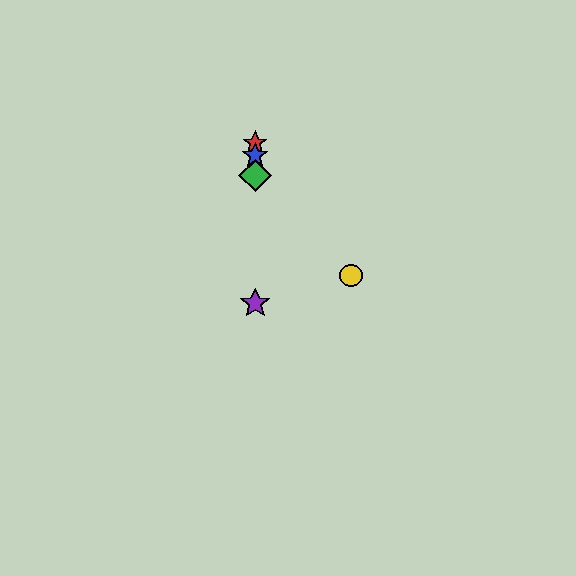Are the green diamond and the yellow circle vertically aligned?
No, the green diamond is at x≈255 and the yellow circle is at x≈351.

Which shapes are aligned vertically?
The red star, the blue star, the green diamond, the purple star are aligned vertically.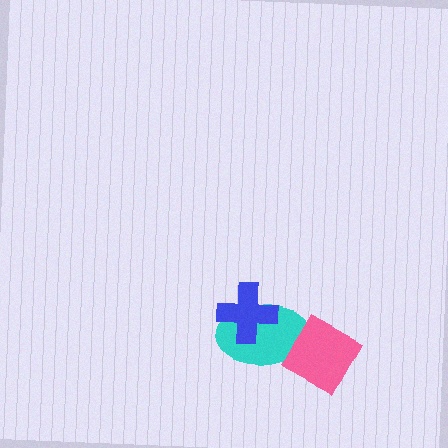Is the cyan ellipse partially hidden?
Yes, it is partially covered by another shape.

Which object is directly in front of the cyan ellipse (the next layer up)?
The blue cross is directly in front of the cyan ellipse.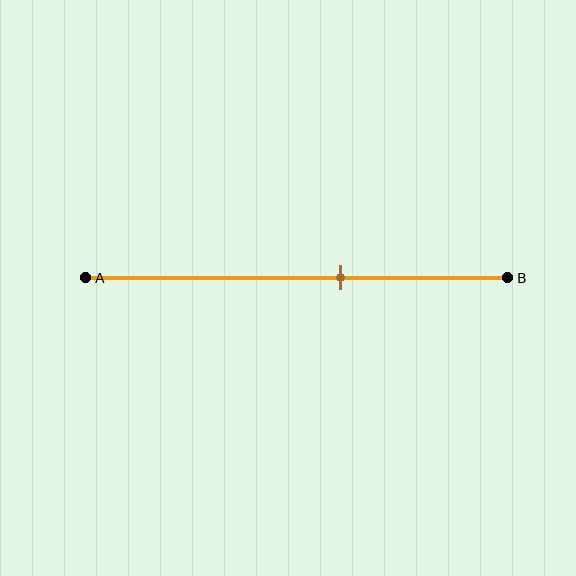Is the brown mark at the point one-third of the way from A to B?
No, the mark is at about 60% from A, not at the 33% one-third point.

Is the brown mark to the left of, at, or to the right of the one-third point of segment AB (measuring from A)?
The brown mark is to the right of the one-third point of segment AB.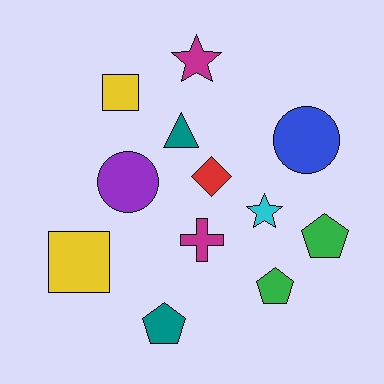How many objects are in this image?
There are 12 objects.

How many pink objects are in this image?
There are no pink objects.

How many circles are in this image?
There are 2 circles.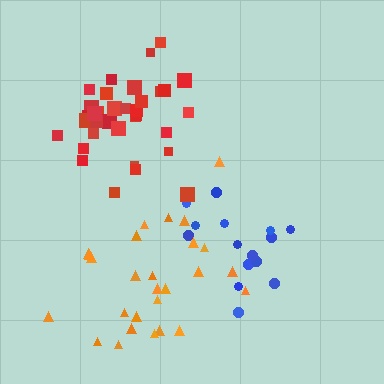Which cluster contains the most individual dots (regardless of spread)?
Red (34).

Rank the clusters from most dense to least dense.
red, blue, orange.